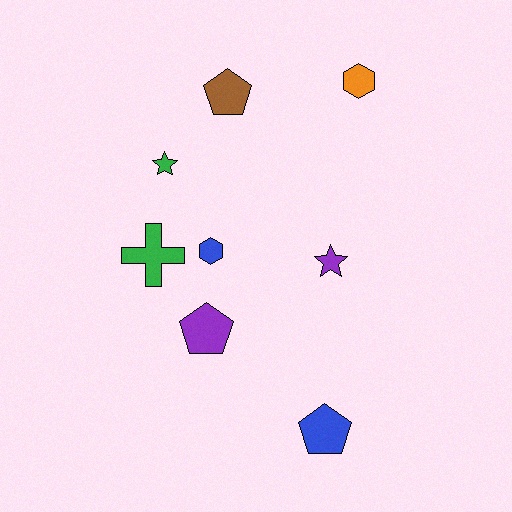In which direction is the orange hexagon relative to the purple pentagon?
The orange hexagon is above the purple pentagon.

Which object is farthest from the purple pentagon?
The orange hexagon is farthest from the purple pentagon.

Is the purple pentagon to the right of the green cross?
Yes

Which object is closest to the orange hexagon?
The brown pentagon is closest to the orange hexagon.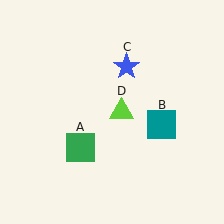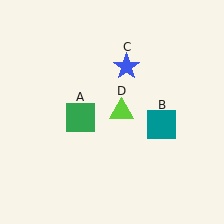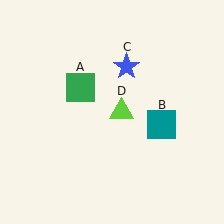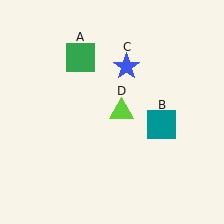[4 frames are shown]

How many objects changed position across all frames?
1 object changed position: green square (object A).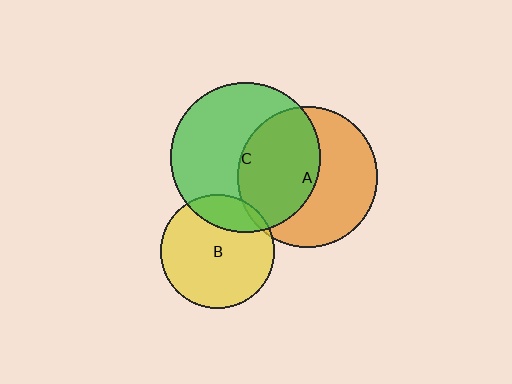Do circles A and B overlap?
Yes.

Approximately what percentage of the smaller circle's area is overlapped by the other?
Approximately 5%.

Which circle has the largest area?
Circle C (green).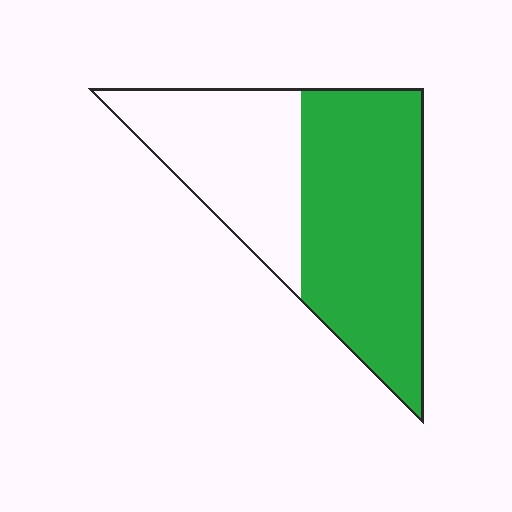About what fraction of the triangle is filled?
About three fifths (3/5).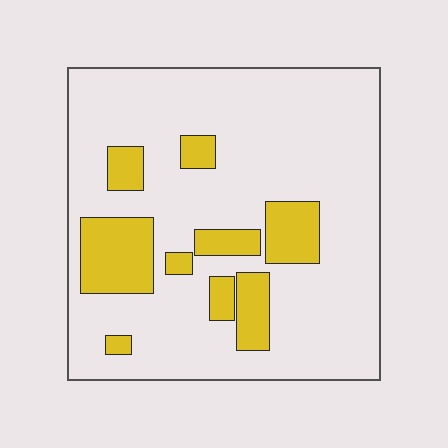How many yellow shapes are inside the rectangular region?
9.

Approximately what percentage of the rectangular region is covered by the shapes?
Approximately 20%.